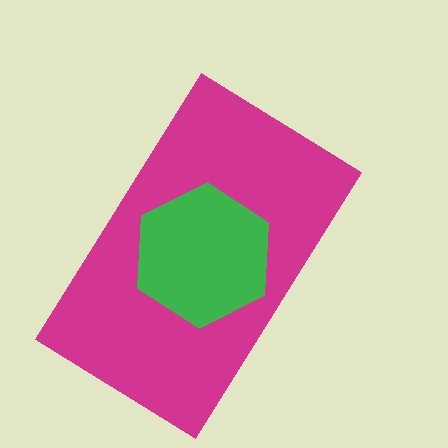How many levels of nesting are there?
2.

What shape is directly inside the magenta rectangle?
The green hexagon.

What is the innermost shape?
The green hexagon.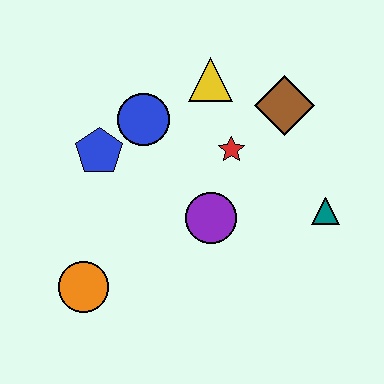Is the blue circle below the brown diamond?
Yes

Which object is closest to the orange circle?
The blue pentagon is closest to the orange circle.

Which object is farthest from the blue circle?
The teal triangle is farthest from the blue circle.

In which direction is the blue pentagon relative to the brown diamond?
The blue pentagon is to the left of the brown diamond.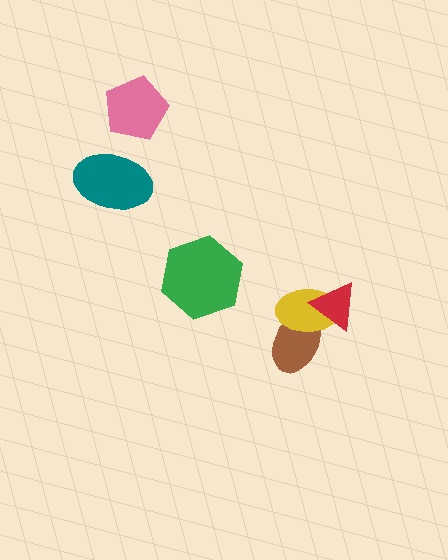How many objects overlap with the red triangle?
2 objects overlap with the red triangle.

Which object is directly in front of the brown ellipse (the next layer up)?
The yellow ellipse is directly in front of the brown ellipse.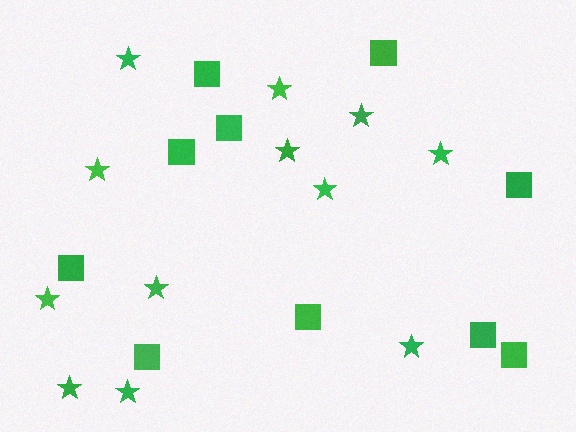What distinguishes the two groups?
There are 2 groups: one group of stars (12) and one group of squares (10).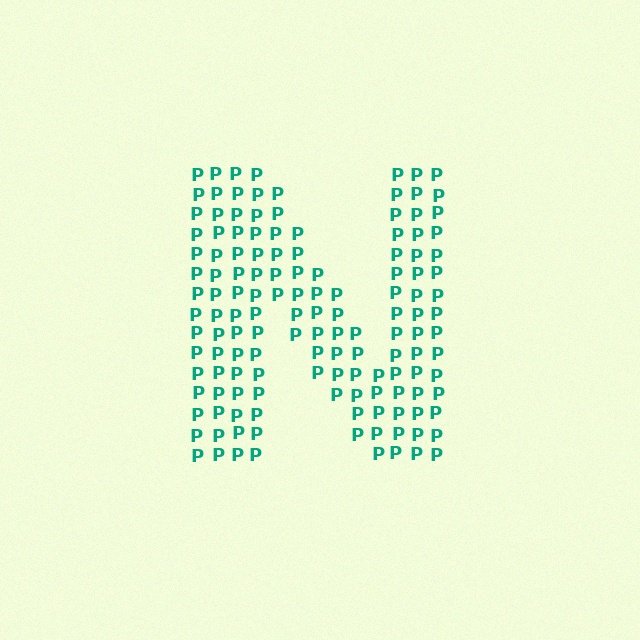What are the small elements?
The small elements are letter P's.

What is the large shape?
The large shape is the letter N.